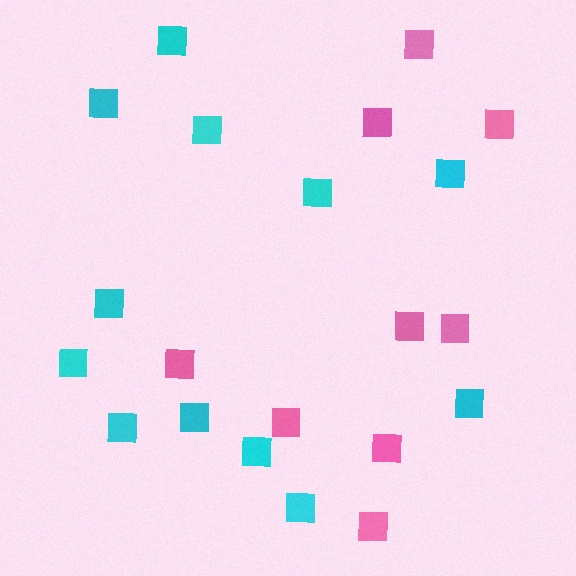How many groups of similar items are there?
There are 2 groups: one group of pink squares (9) and one group of cyan squares (12).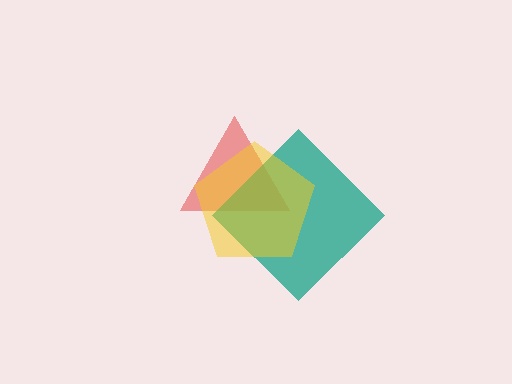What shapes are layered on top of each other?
The layered shapes are: a red triangle, a teal diamond, a yellow pentagon.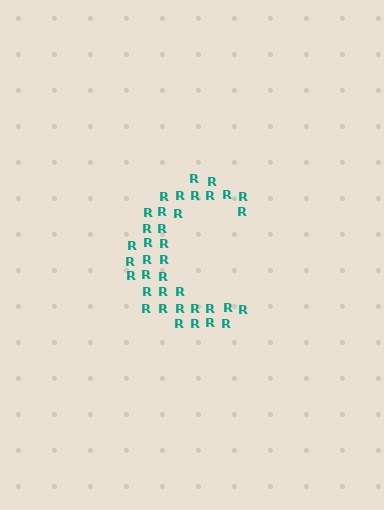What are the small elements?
The small elements are letter R's.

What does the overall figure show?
The overall figure shows the letter C.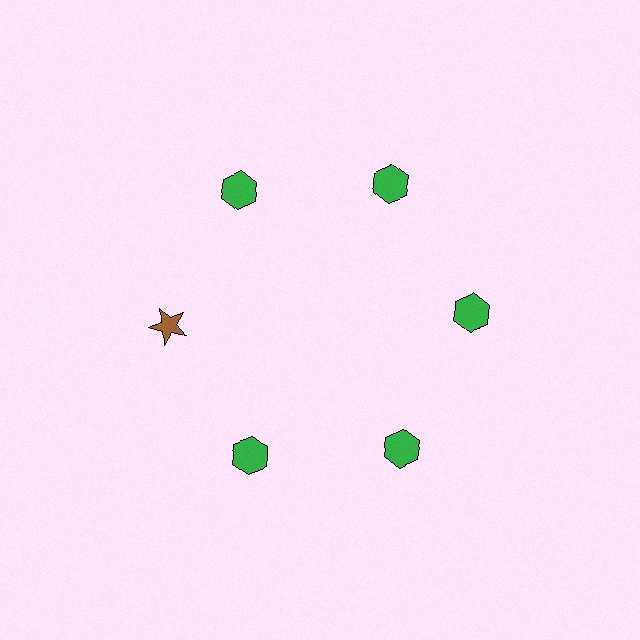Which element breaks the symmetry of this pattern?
The brown star at roughly the 9 o'clock position breaks the symmetry. All other shapes are green hexagons.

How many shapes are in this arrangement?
There are 6 shapes arranged in a ring pattern.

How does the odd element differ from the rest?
It differs in both color (brown instead of green) and shape (star instead of hexagon).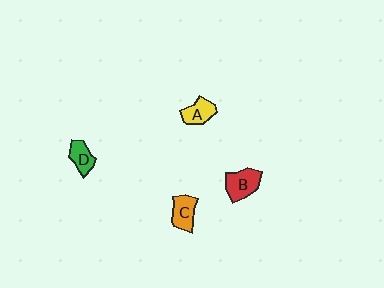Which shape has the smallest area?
Shape D (green).